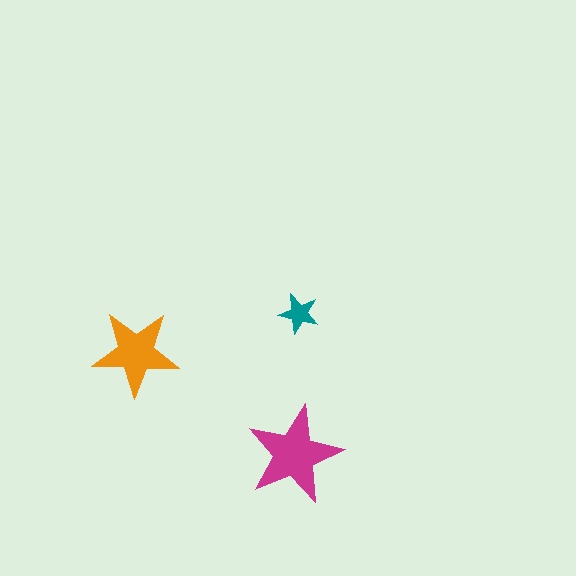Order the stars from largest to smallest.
the magenta one, the orange one, the teal one.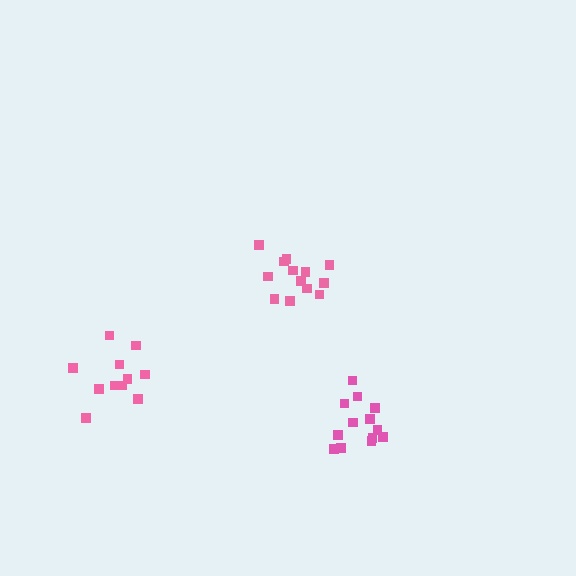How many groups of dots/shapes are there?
There are 3 groups.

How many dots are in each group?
Group 1: 13 dots, Group 2: 11 dots, Group 3: 13 dots (37 total).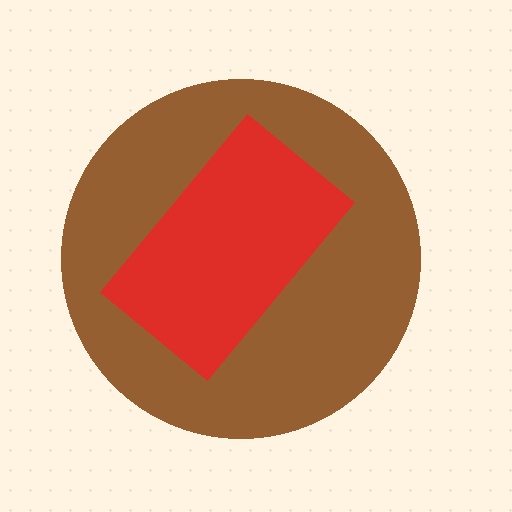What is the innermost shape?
The red rectangle.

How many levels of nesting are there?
2.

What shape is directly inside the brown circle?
The red rectangle.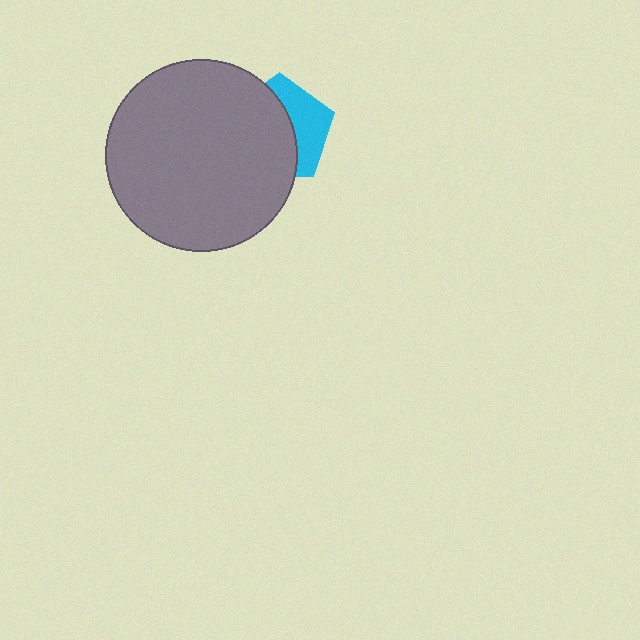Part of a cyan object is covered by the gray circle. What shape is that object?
It is a pentagon.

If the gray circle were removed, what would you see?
You would see the complete cyan pentagon.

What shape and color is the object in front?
The object in front is a gray circle.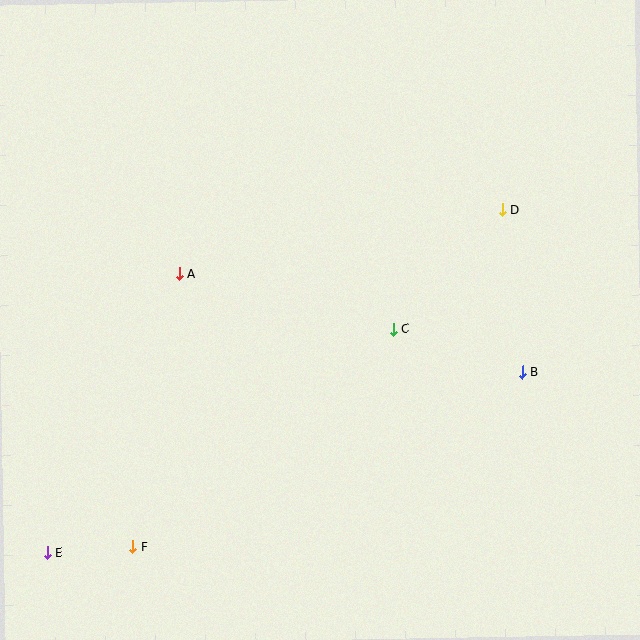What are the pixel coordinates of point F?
Point F is at (133, 547).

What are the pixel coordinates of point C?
Point C is at (393, 329).